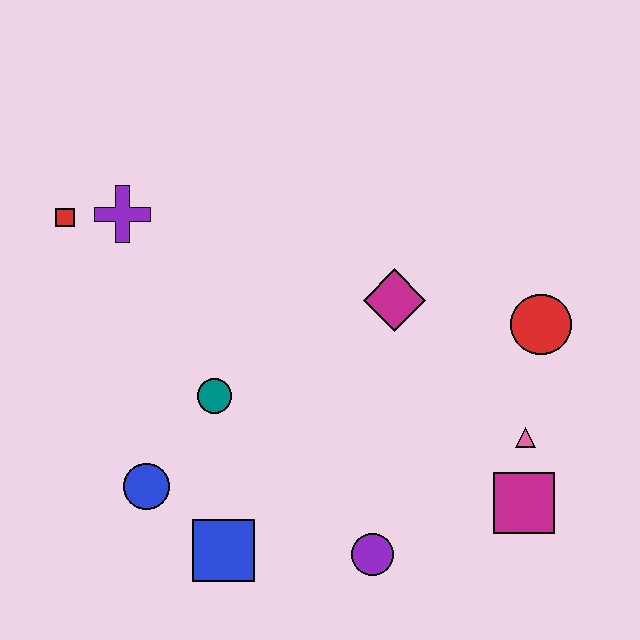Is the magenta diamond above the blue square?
Yes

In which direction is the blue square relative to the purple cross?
The blue square is below the purple cross.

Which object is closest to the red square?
The purple cross is closest to the red square.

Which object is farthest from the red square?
The magenta square is farthest from the red square.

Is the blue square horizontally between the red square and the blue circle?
No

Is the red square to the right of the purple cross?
No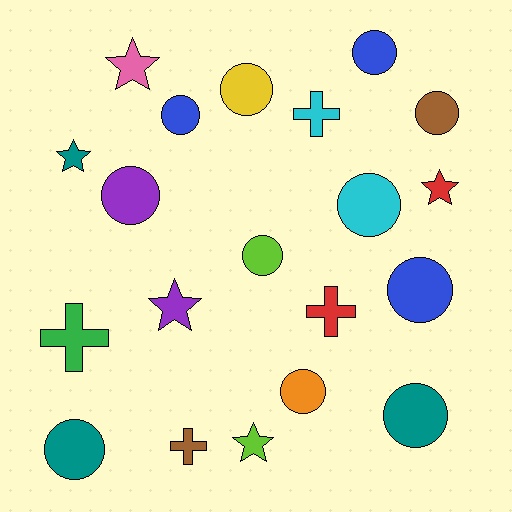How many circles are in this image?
There are 11 circles.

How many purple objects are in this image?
There are 2 purple objects.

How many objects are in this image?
There are 20 objects.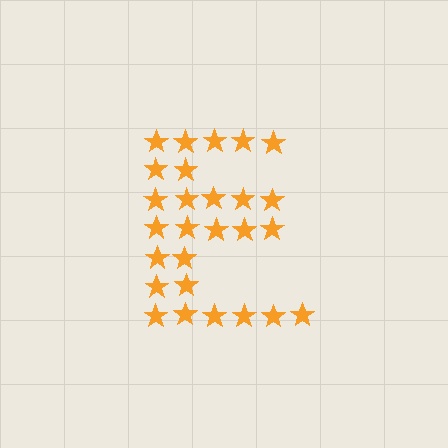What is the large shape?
The large shape is the letter E.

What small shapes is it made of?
It is made of small stars.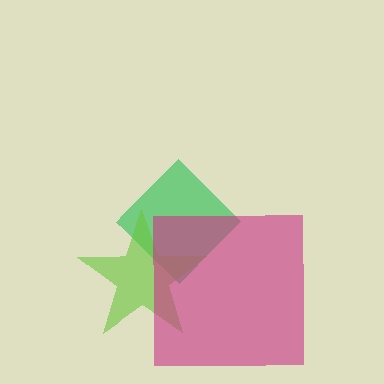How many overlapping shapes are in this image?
There are 3 overlapping shapes in the image.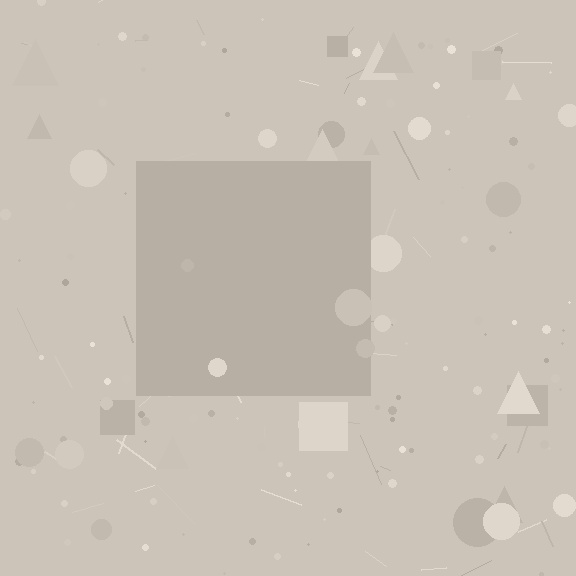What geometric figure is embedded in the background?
A square is embedded in the background.